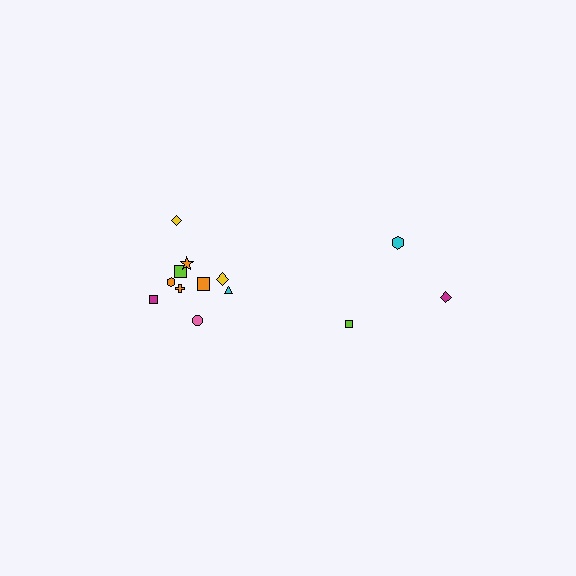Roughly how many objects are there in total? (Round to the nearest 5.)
Roughly 15 objects in total.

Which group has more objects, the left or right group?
The left group.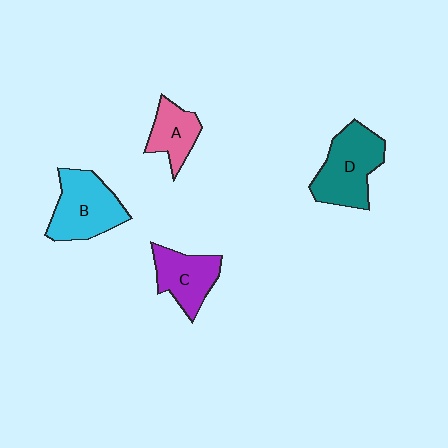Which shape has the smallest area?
Shape A (pink).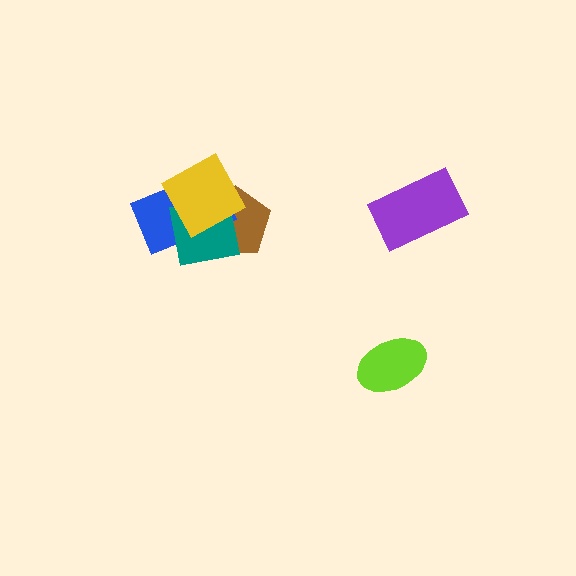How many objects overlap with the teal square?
3 objects overlap with the teal square.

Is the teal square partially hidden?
Yes, it is partially covered by another shape.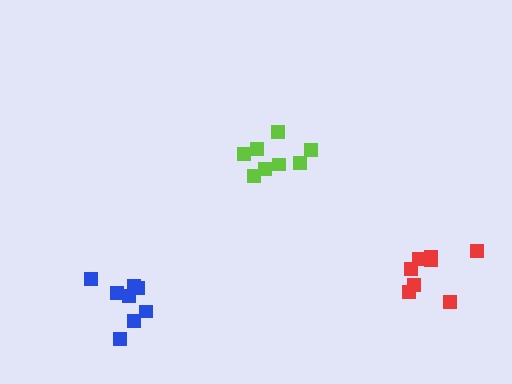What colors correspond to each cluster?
The clusters are colored: red, lime, blue.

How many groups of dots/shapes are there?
There are 3 groups.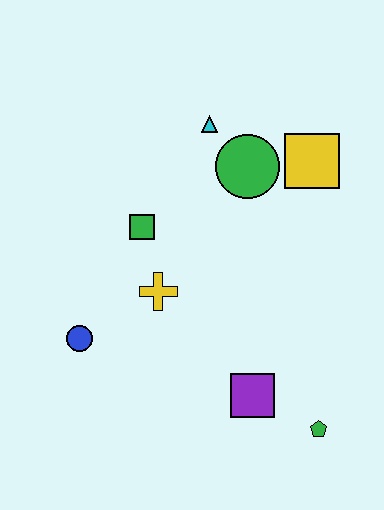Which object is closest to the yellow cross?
The green square is closest to the yellow cross.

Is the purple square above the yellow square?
No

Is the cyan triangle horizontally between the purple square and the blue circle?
Yes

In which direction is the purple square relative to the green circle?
The purple square is below the green circle.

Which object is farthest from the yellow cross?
The green pentagon is farthest from the yellow cross.